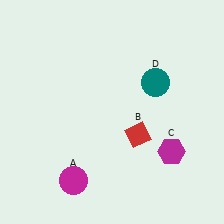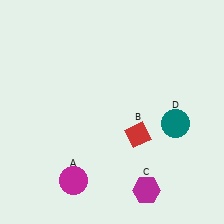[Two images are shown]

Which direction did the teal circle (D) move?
The teal circle (D) moved down.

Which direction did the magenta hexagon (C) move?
The magenta hexagon (C) moved down.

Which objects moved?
The objects that moved are: the magenta hexagon (C), the teal circle (D).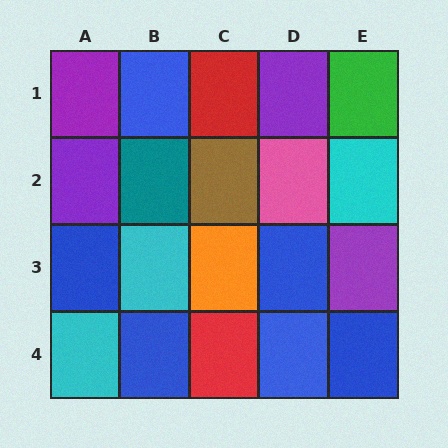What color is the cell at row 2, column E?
Cyan.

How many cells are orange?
1 cell is orange.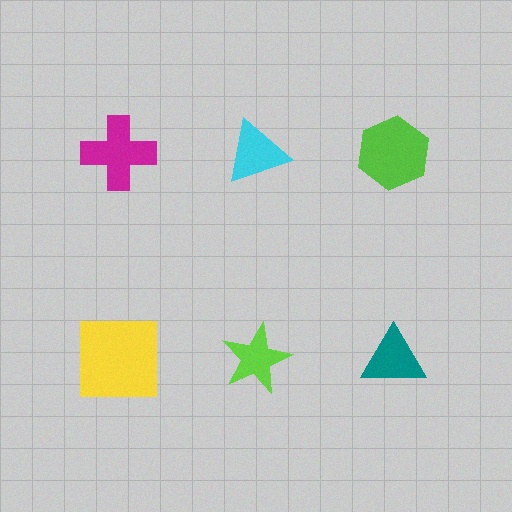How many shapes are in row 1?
3 shapes.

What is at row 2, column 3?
A teal triangle.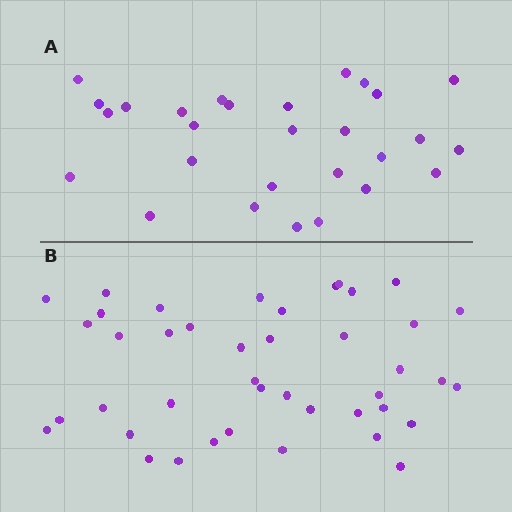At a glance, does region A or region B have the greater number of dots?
Region B (the bottom region) has more dots.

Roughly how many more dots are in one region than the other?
Region B has approximately 15 more dots than region A.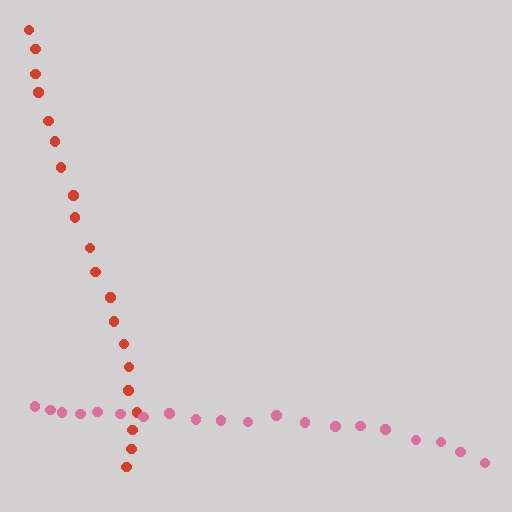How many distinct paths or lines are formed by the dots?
There are 2 distinct paths.